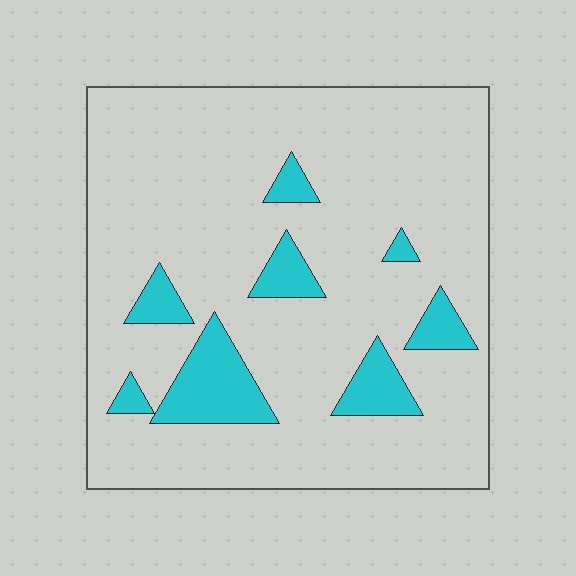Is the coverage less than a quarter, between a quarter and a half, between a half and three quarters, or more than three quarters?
Less than a quarter.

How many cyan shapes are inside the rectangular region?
8.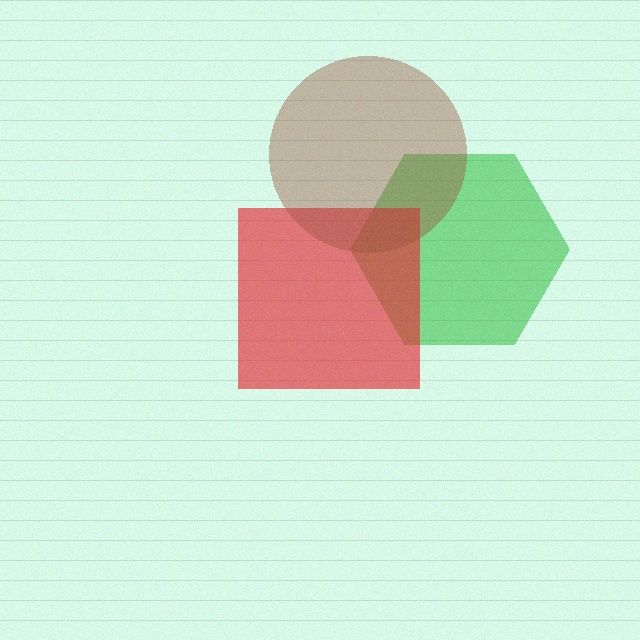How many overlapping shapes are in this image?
There are 3 overlapping shapes in the image.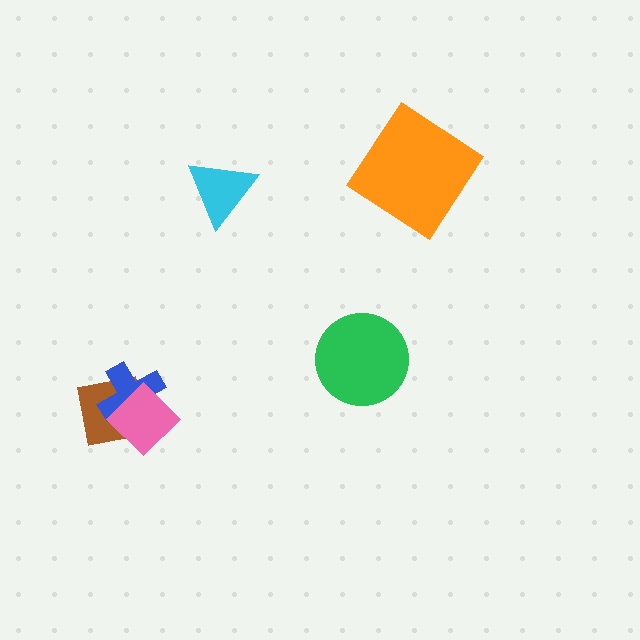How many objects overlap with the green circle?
0 objects overlap with the green circle.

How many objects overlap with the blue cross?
2 objects overlap with the blue cross.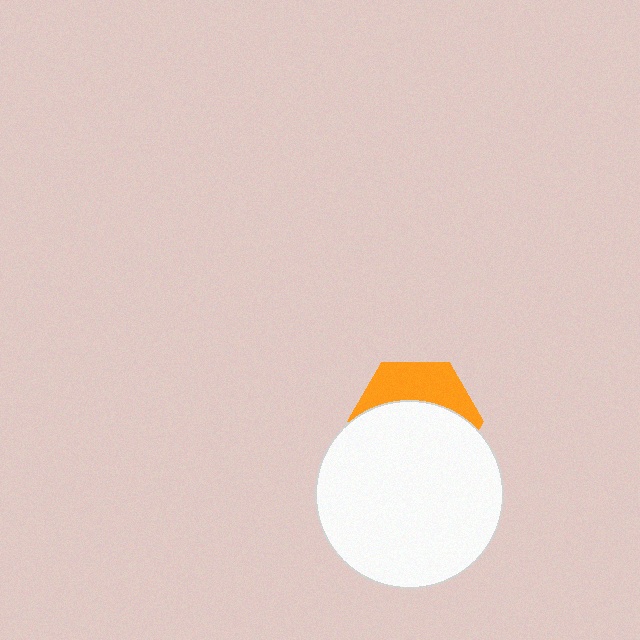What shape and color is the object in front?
The object in front is a white circle.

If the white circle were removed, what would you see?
You would see the complete orange hexagon.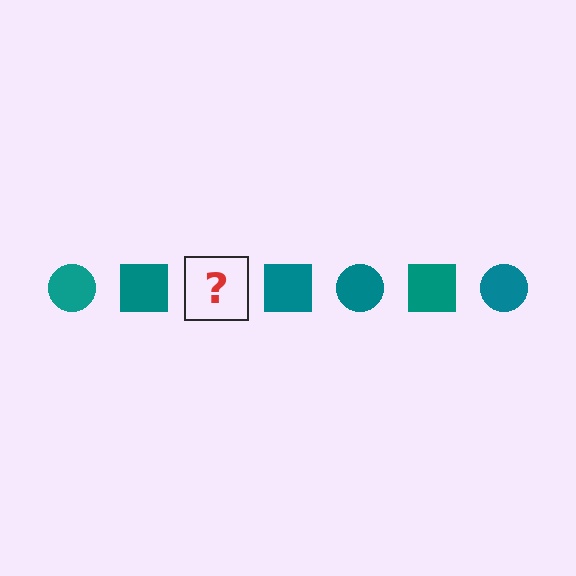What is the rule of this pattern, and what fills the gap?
The rule is that the pattern cycles through circle, square shapes in teal. The gap should be filled with a teal circle.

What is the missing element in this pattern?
The missing element is a teal circle.